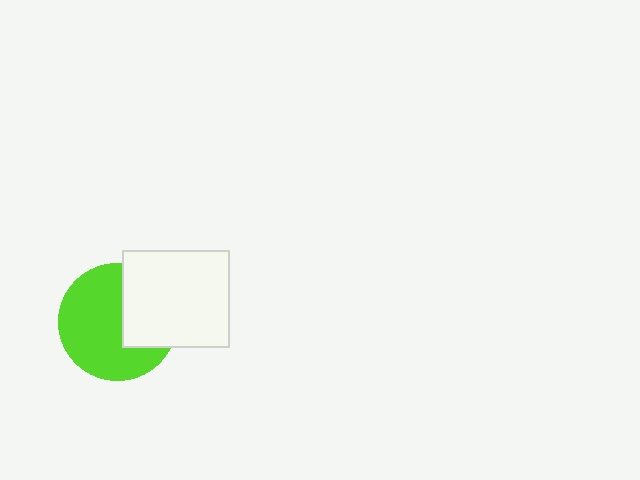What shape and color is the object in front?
The object in front is a white rectangle.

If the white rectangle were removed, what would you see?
You would see the complete lime circle.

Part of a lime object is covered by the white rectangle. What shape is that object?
It is a circle.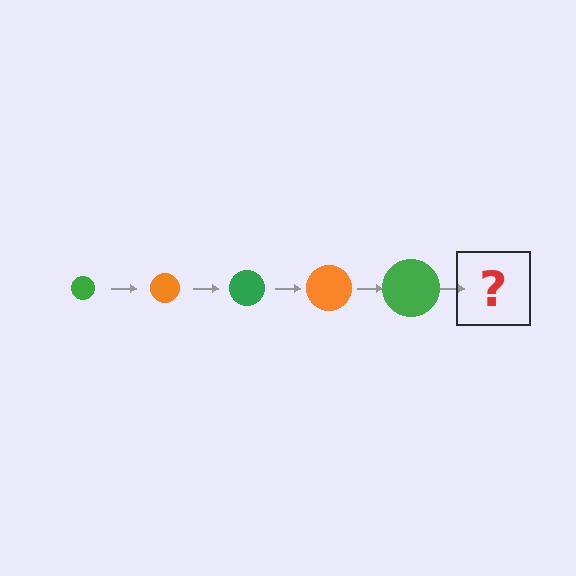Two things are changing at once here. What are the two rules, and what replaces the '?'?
The two rules are that the circle grows larger each step and the color cycles through green and orange. The '?' should be an orange circle, larger than the previous one.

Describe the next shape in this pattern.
It should be an orange circle, larger than the previous one.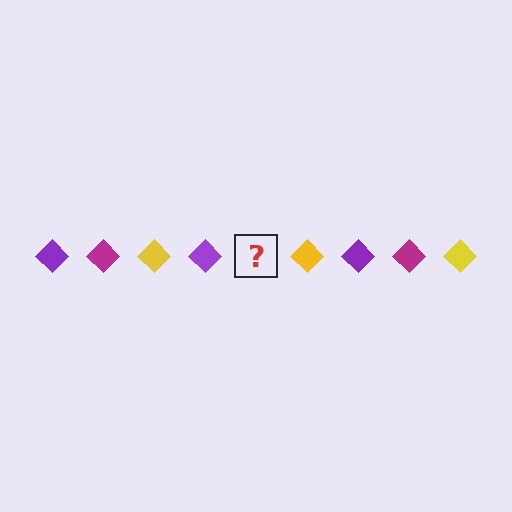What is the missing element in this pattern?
The missing element is a magenta diamond.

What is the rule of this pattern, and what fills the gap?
The rule is that the pattern cycles through purple, magenta, yellow diamonds. The gap should be filled with a magenta diamond.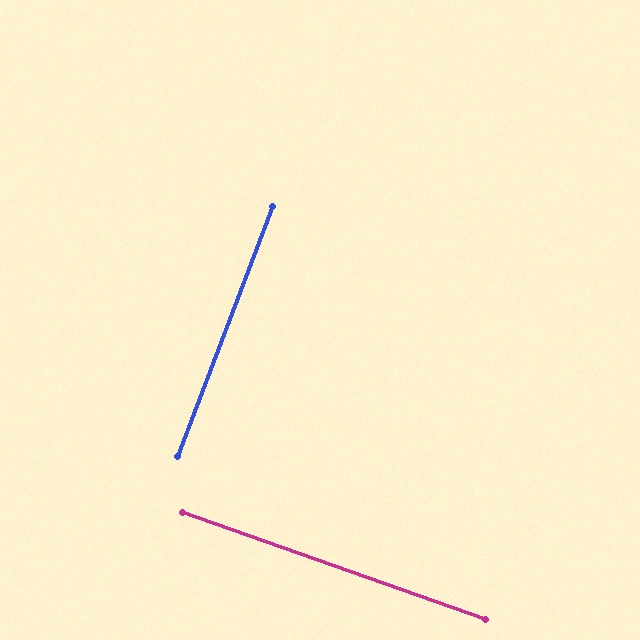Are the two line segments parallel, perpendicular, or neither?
Perpendicular — they meet at approximately 89°.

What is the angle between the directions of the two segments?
Approximately 89 degrees.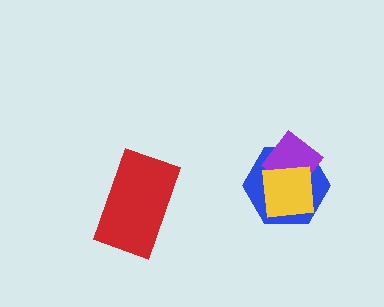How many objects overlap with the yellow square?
2 objects overlap with the yellow square.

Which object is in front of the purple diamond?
The yellow square is in front of the purple diamond.